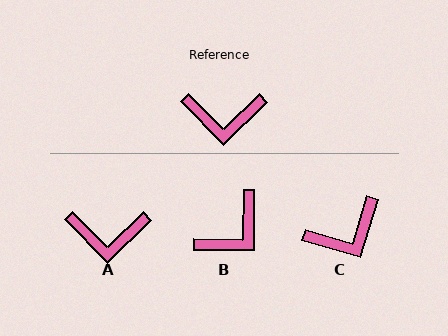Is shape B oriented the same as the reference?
No, it is off by about 45 degrees.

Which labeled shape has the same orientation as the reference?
A.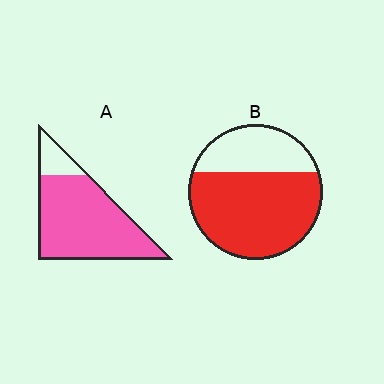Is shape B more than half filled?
Yes.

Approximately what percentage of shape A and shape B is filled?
A is approximately 85% and B is approximately 70%.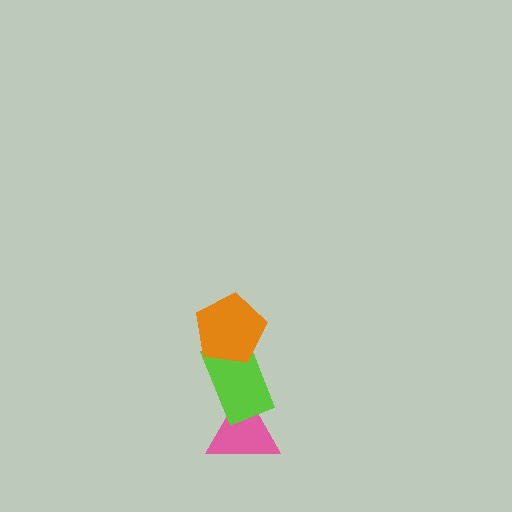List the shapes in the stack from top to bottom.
From top to bottom: the orange pentagon, the lime rectangle, the pink triangle.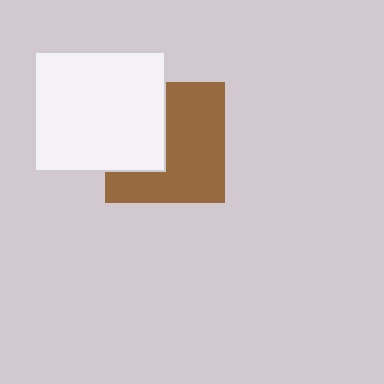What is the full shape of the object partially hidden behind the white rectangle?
The partially hidden object is a brown square.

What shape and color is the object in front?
The object in front is a white rectangle.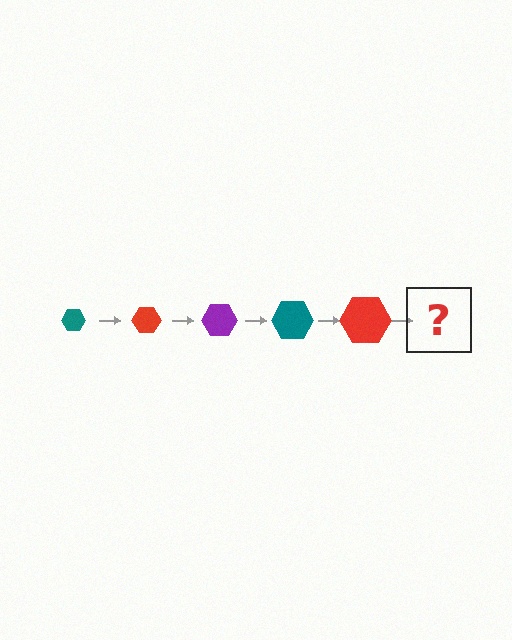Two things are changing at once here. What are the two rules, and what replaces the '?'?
The two rules are that the hexagon grows larger each step and the color cycles through teal, red, and purple. The '?' should be a purple hexagon, larger than the previous one.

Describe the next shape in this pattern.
It should be a purple hexagon, larger than the previous one.